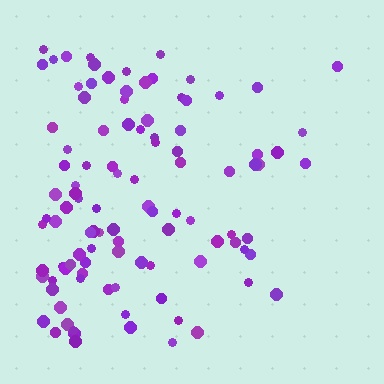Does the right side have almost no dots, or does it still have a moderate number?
Still a moderate number, just noticeably fewer than the left.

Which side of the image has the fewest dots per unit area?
The right.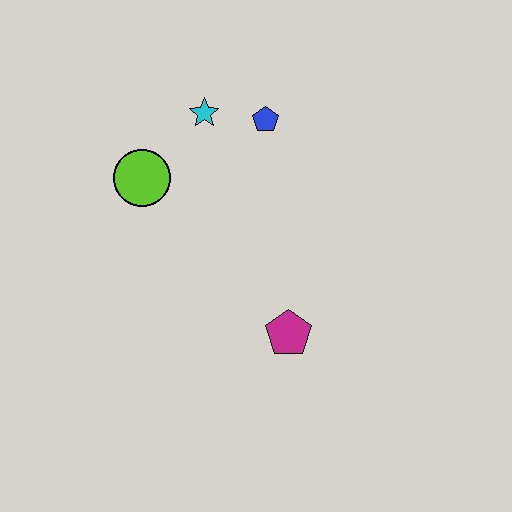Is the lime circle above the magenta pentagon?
Yes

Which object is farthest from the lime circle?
The magenta pentagon is farthest from the lime circle.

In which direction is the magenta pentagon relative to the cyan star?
The magenta pentagon is below the cyan star.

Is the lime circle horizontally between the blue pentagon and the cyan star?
No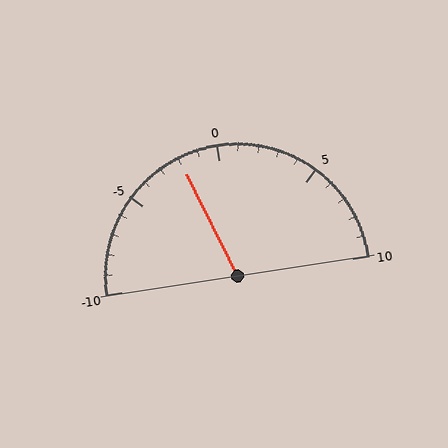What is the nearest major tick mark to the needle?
The nearest major tick mark is 0.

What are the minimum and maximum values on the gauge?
The gauge ranges from -10 to 10.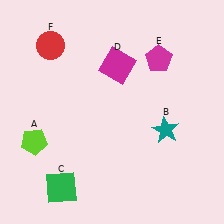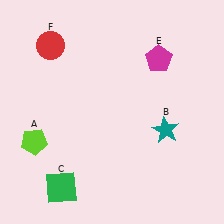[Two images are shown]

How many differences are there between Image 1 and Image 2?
There is 1 difference between the two images.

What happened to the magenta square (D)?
The magenta square (D) was removed in Image 2. It was in the top-right area of Image 1.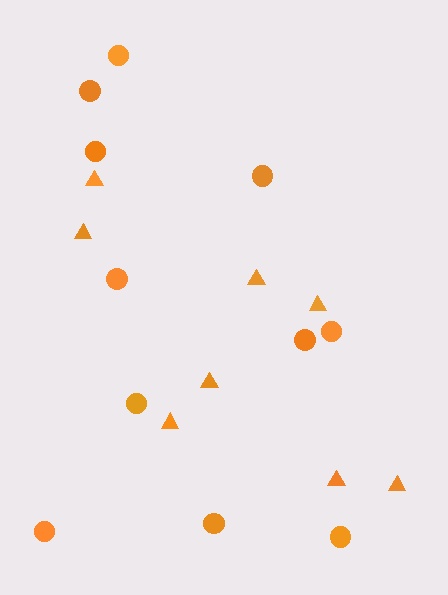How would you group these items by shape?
There are 2 groups: one group of circles (11) and one group of triangles (8).